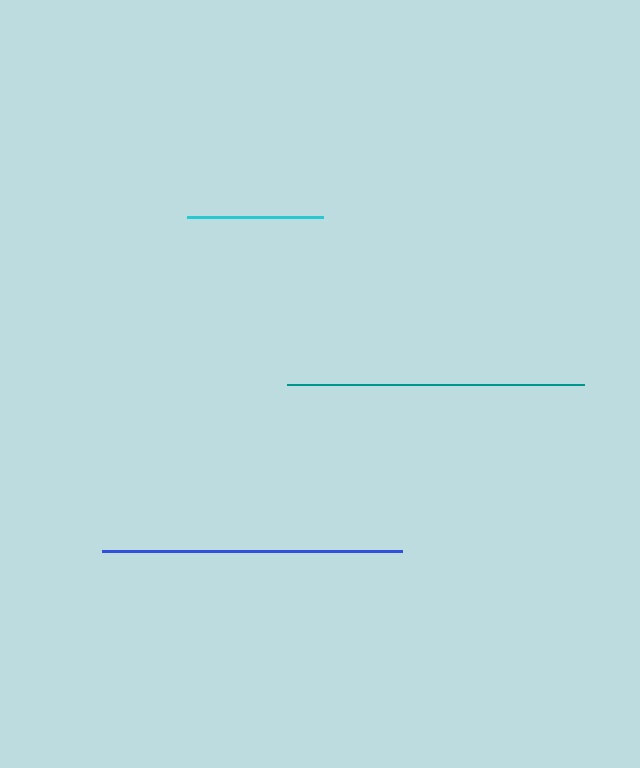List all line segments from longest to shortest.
From longest to shortest: blue, teal, cyan.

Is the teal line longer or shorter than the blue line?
The blue line is longer than the teal line.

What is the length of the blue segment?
The blue segment is approximately 300 pixels long.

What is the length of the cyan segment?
The cyan segment is approximately 136 pixels long.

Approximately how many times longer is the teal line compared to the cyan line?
The teal line is approximately 2.2 times the length of the cyan line.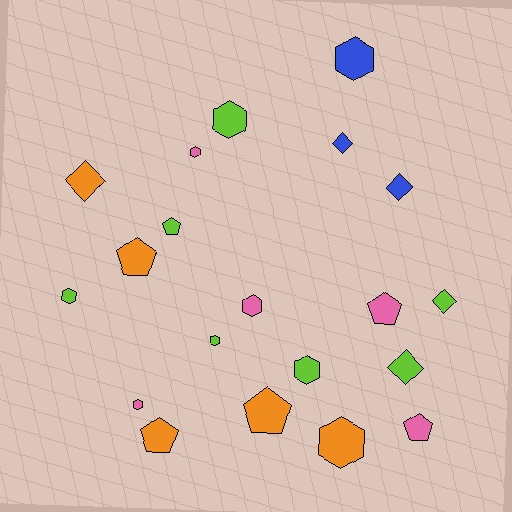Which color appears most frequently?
Lime, with 7 objects.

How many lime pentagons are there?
There is 1 lime pentagon.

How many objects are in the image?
There are 20 objects.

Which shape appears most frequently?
Hexagon, with 9 objects.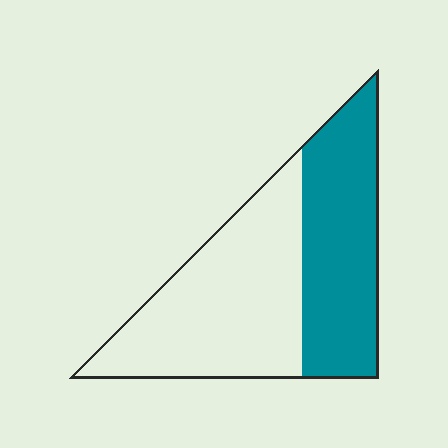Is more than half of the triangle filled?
No.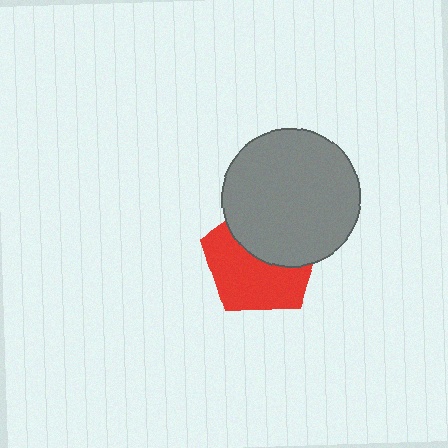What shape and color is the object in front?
The object in front is a gray circle.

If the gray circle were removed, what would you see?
You would see the complete red pentagon.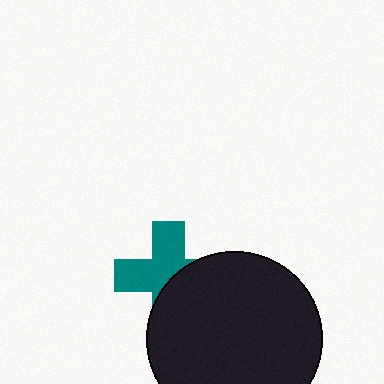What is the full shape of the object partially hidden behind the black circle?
The partially hidden object is a teal cross.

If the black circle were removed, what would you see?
You would see the complete teal cross.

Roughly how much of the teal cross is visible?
About half of it is visible (roughly 54%).